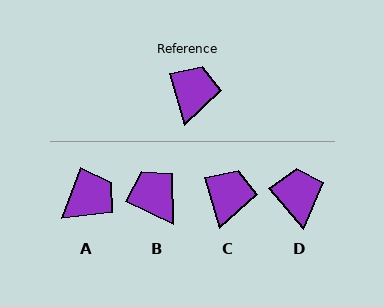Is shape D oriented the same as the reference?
No, it is off by about 24 degrees.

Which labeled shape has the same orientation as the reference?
C.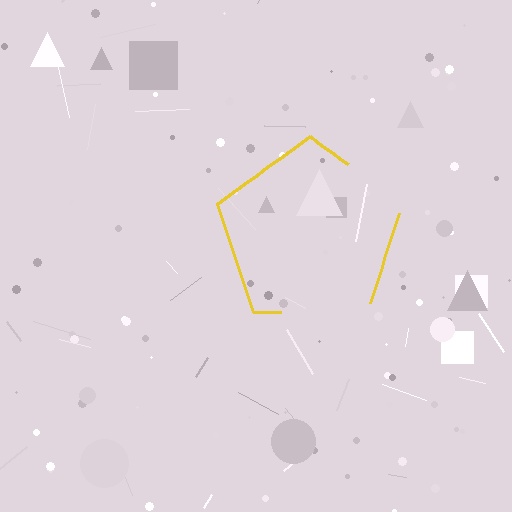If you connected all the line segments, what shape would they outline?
They would outline a pentagon.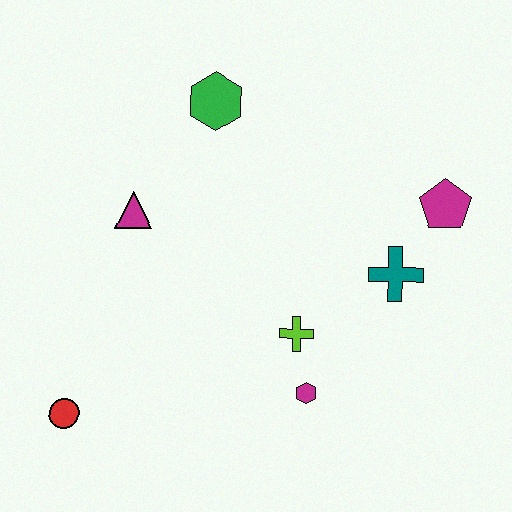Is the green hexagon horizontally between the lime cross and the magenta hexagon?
No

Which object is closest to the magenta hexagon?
The lime cross is closest to the magenta hexagon.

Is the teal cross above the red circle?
Yes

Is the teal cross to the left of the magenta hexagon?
No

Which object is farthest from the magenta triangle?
The magenta pentagon is farthest from the magenta triangle.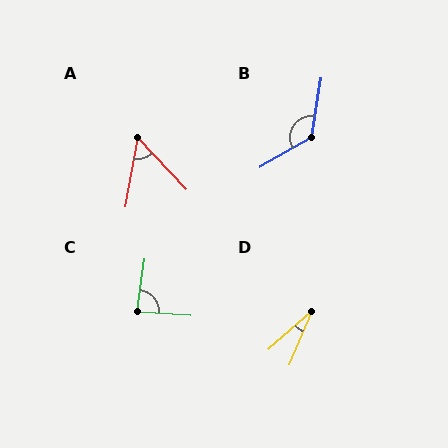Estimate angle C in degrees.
Approximately 86 degrees.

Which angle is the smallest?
D, at approximately 26 degrees.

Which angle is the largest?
B, at approximately 129 degrees.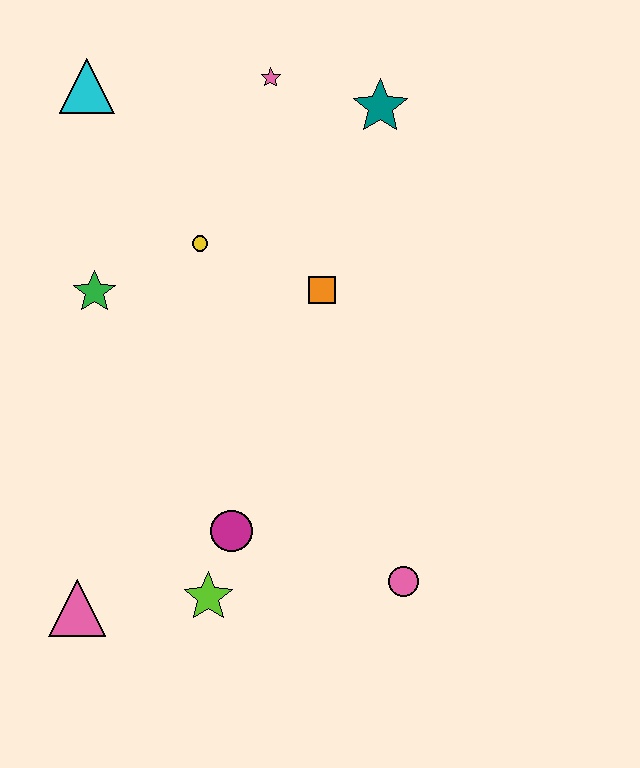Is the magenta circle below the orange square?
Yes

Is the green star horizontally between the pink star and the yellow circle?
No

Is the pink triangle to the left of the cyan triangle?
Yes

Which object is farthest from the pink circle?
The cyan triangle is farthest from the pink circle.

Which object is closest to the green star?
The yellow circle is closest to the green star.